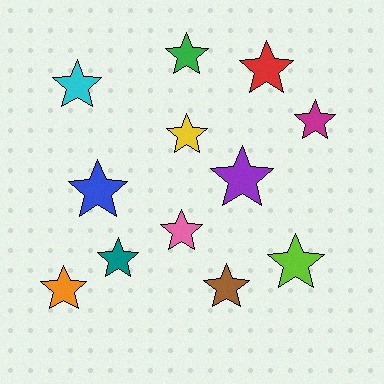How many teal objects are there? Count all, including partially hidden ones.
There is 1 teal object.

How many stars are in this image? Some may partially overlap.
There are 12 stars.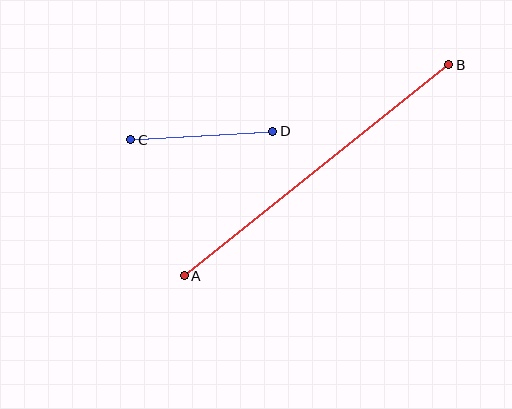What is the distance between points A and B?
The distance is approximately 338 pixels.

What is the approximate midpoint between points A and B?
The midpoint is at approximately (316, 170) pixels.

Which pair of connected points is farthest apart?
Points A and B are farthest apart.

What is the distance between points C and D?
The distance is approximately 142 pixels.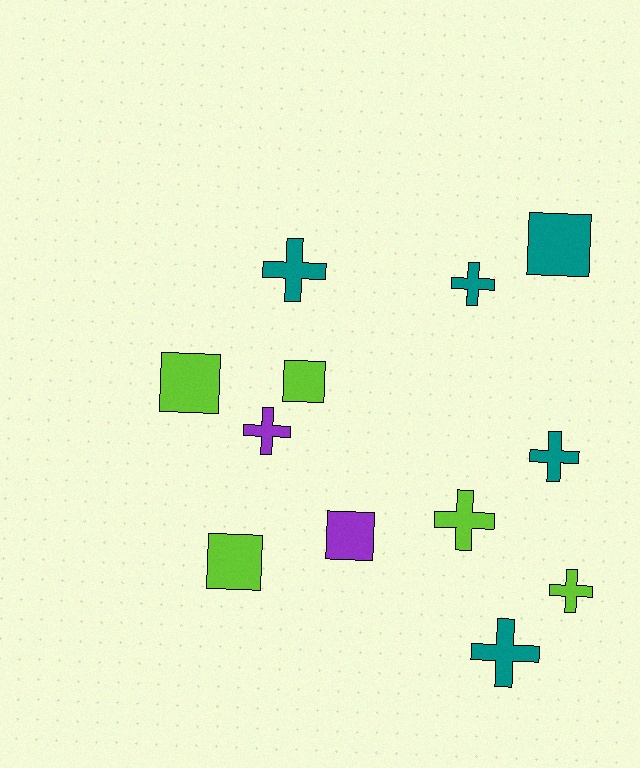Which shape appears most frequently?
Cross, with 7 objects.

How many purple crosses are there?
There is 1 purple cross.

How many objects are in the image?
There are 12 objects.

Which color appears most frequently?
Lime, with 5 objects.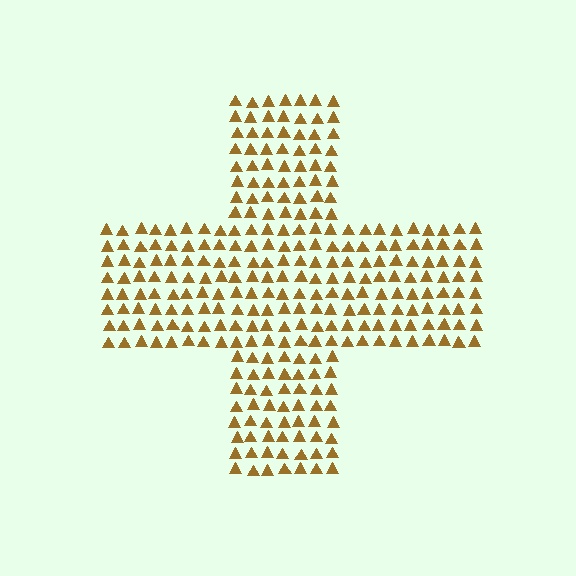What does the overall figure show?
The overall figure shows a cross.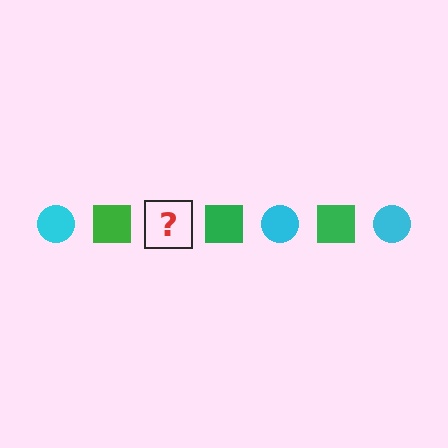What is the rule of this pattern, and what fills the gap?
The rule is that the pattern alternates between cyan circle and green square. The gap should be filled with a cyan circle.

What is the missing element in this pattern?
The missing element is a cyan circle.